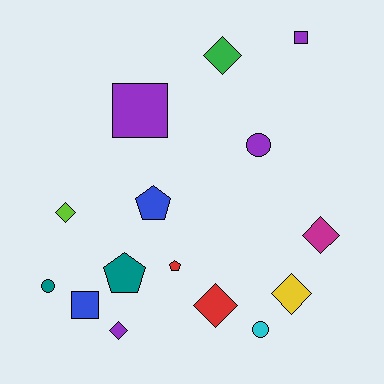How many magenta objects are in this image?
There is 1 magenta object.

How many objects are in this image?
There are 15 objects.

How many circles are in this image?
There are 3 circles.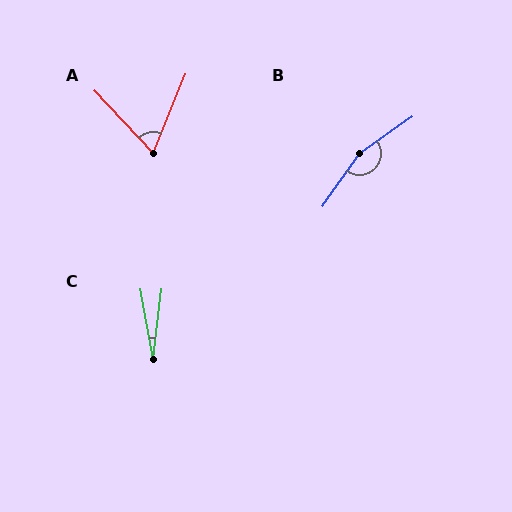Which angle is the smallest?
C, at approximately 16 degrees.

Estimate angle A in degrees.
Approximately 66 degrees.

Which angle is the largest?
B, at approximately 159 degrees.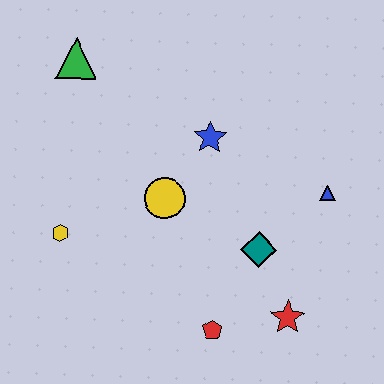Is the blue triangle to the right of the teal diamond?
Yes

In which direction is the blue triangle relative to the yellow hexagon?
The blue triangle is to the right of the yellow hexagon.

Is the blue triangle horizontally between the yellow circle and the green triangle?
No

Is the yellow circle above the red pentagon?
Yes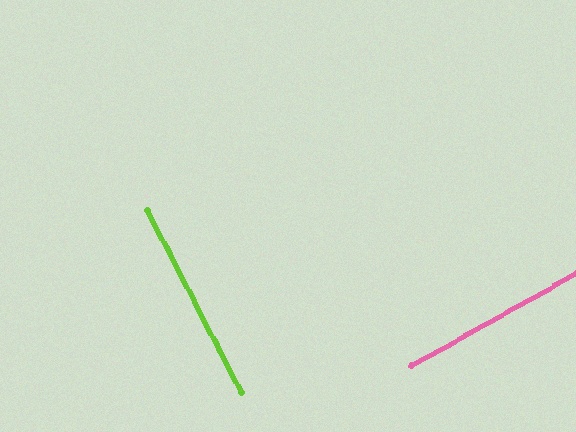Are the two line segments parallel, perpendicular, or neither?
Perpendicular — they meet at approximately 88°.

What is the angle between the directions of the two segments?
Approximately 88 degrees.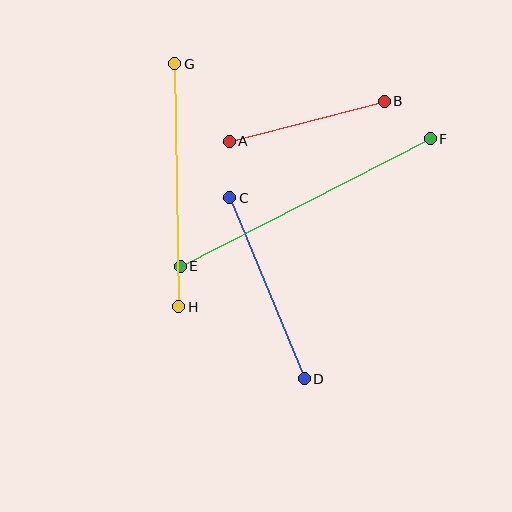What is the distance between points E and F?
The distance is approximately 280 pixels.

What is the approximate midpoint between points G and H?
The midpoint is at approximately (177, 185) pixels.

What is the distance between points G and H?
The distance is approximately 243 pixels.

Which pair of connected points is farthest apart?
Points E and F are farthest apart.